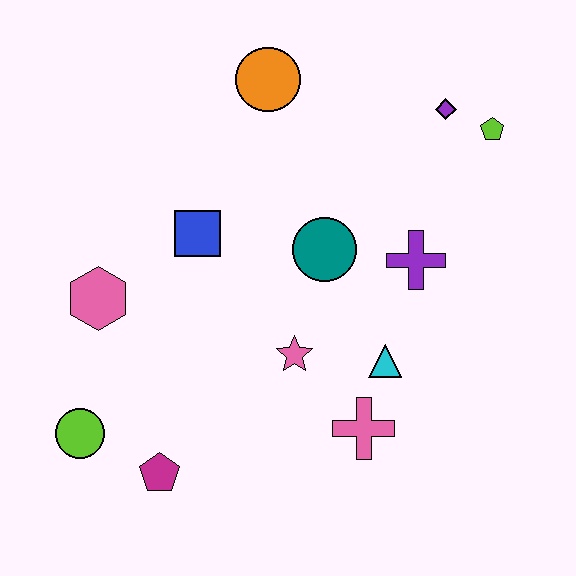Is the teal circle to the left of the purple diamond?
Yes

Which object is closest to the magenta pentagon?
The lime circle is closest to the magenta pentagon.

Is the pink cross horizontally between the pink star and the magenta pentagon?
No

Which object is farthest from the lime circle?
The lime pentagon is farthest from the lime circle.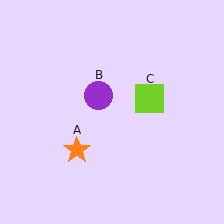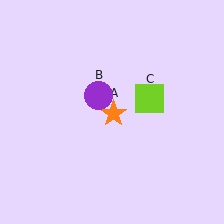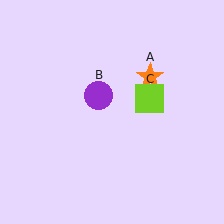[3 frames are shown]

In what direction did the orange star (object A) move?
The orange star (object A) moved up and to the right.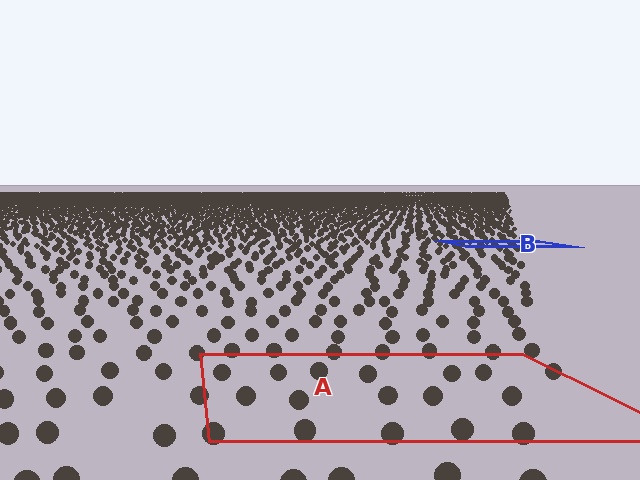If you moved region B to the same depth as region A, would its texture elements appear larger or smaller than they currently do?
They would appear larger. At a closer depth, the same texture elements are projected at a bigger on-screen size.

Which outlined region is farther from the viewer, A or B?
Region B is farther from the viewer — the texture elements inside it appear smaller and more densely packed.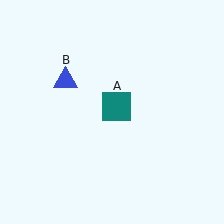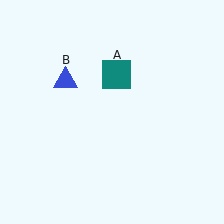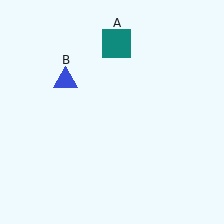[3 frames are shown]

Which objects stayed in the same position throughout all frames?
Blue triangle (object B) remained stationary.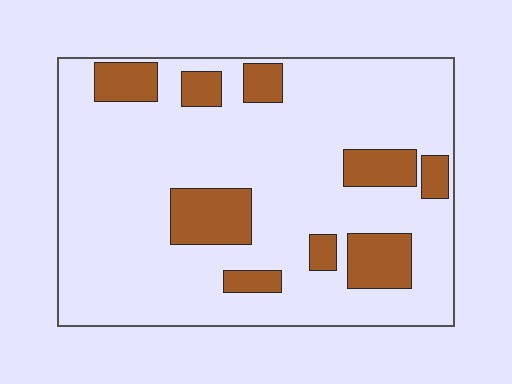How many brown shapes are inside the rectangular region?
9.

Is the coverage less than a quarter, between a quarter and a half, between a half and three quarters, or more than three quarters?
Less than a quarter.